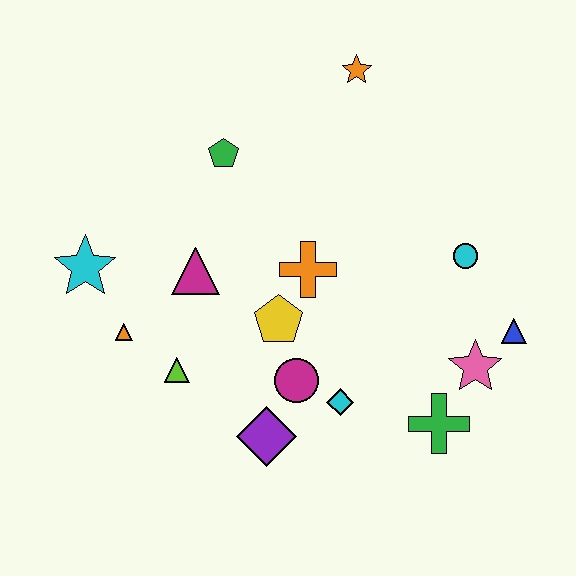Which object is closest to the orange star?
The green pentagon is closest to the orange star.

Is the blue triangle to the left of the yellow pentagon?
No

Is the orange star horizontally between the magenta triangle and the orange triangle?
No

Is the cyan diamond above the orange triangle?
No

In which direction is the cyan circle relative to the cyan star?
The cyan circle is to the right of the cyan star.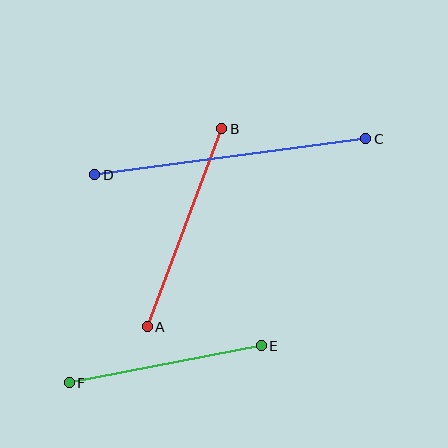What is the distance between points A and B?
The distance is approximately 212 pixels.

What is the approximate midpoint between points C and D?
The midpoint is at approximately (230, 157) pixels.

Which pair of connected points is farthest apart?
Points C and D are farthest apart.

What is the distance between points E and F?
The distance is approximately 196 pixels.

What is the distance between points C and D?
The distance is approximately 274 pixels.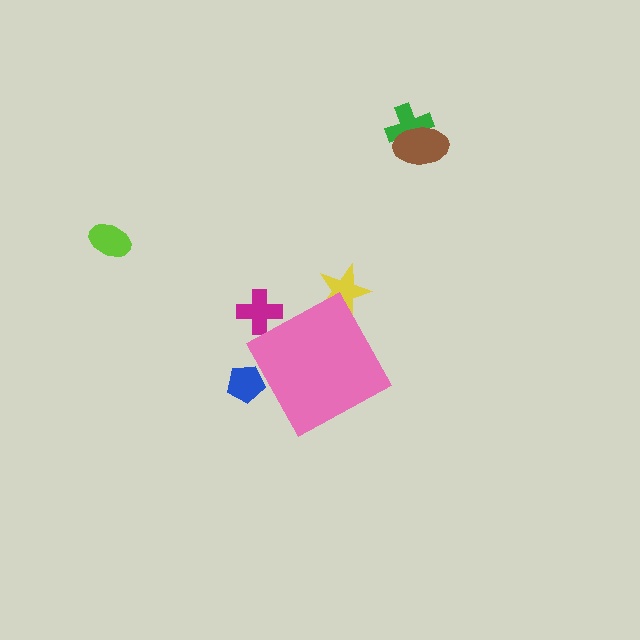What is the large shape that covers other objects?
A pink diamond.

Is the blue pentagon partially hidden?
Yes, the blue pentagon is partially hidden behind the pink diamond.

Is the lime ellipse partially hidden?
No, the lime ellipse is fully visible.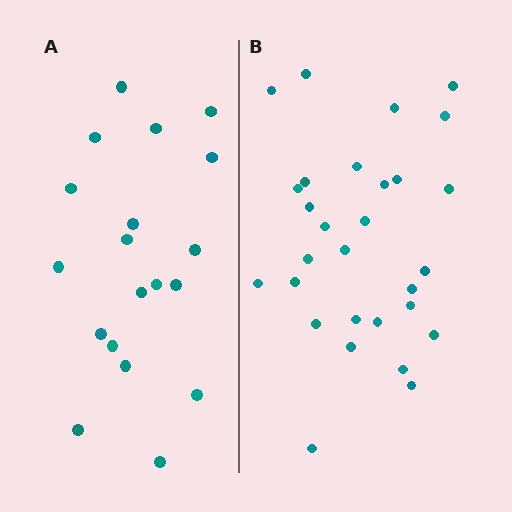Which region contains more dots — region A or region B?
Region B (the right region) has more dots.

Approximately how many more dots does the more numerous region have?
Region B has roughly 10 or so more dots than region A.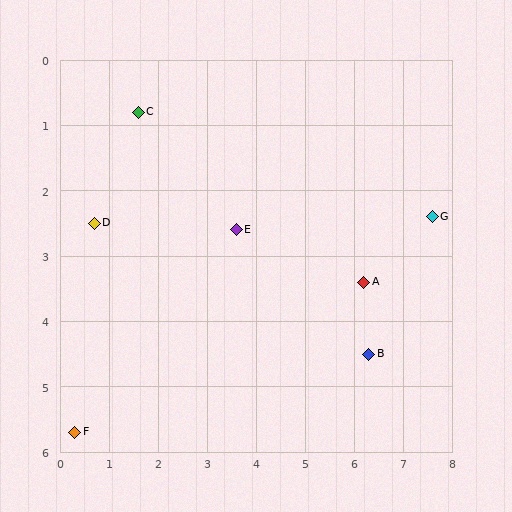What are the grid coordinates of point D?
Point D is at approximately (0.7, 2.5).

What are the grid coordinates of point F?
Point F is at approximately (0.3, 5.7).